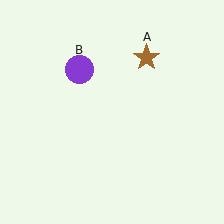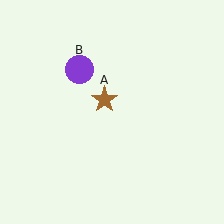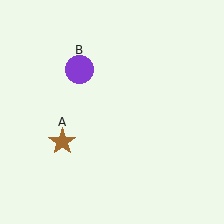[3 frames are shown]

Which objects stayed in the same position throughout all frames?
Purple circle (object B) remained stationary.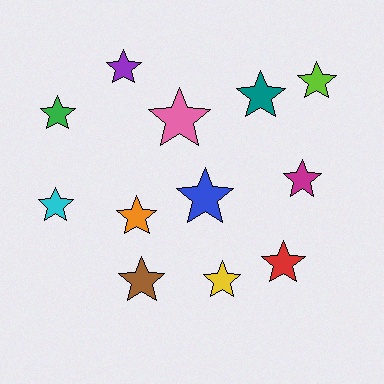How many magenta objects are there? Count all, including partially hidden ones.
There is 1 magenta object.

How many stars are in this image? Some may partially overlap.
There are 12 stars.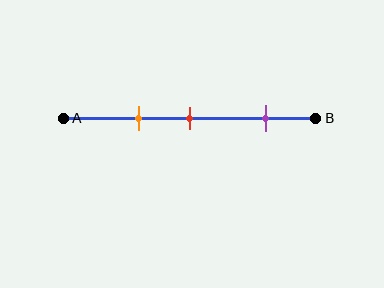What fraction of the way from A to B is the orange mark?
The orange mark is approximately 30% (0.3) of the way from A to B.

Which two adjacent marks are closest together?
The orange and red marks are the closest adjacent pair.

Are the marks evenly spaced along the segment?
No, the marks are not evenly spaced.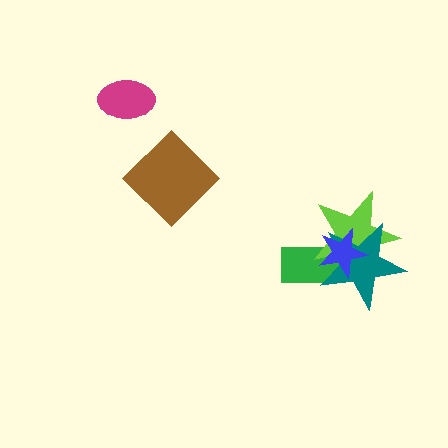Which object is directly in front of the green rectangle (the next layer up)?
The lime star is directly in front of the green rectangle.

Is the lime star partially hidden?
Yes, it is partially covered by another shape.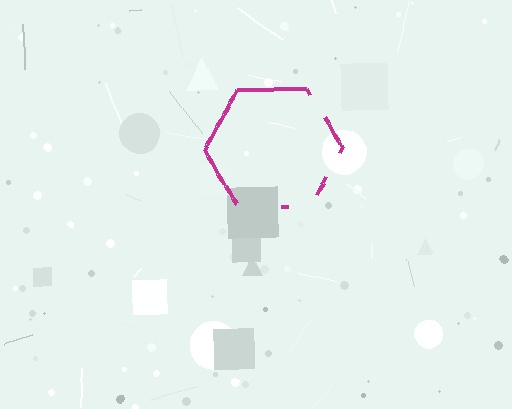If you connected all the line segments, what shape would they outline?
They would outline a hexagon.